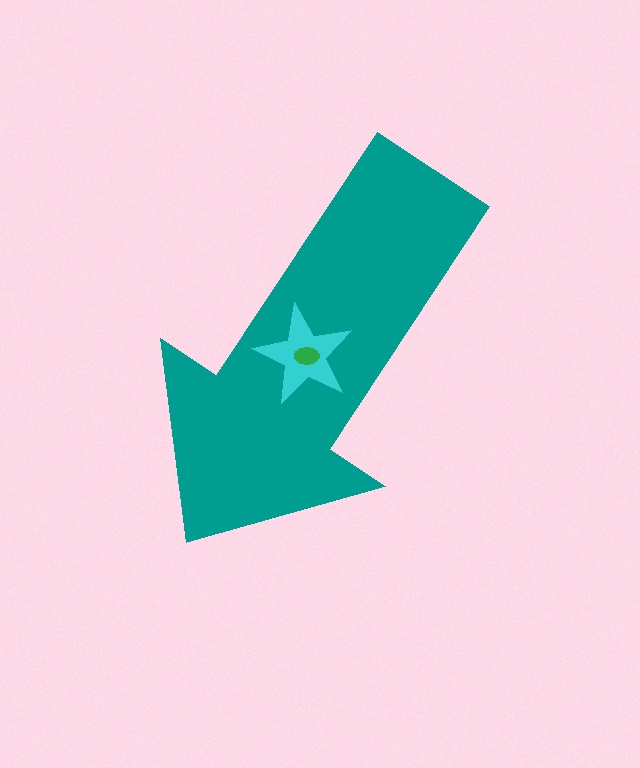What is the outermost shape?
The teal arrow.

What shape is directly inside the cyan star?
The green ellipse.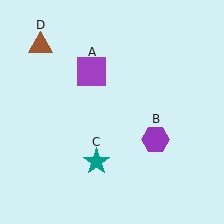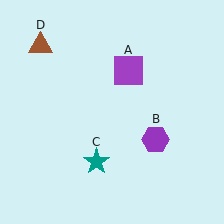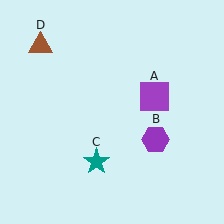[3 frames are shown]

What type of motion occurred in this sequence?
The purple square (object A) rotated clockwise around the center of the scene.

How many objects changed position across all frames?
1 object changed position: purple square (object A).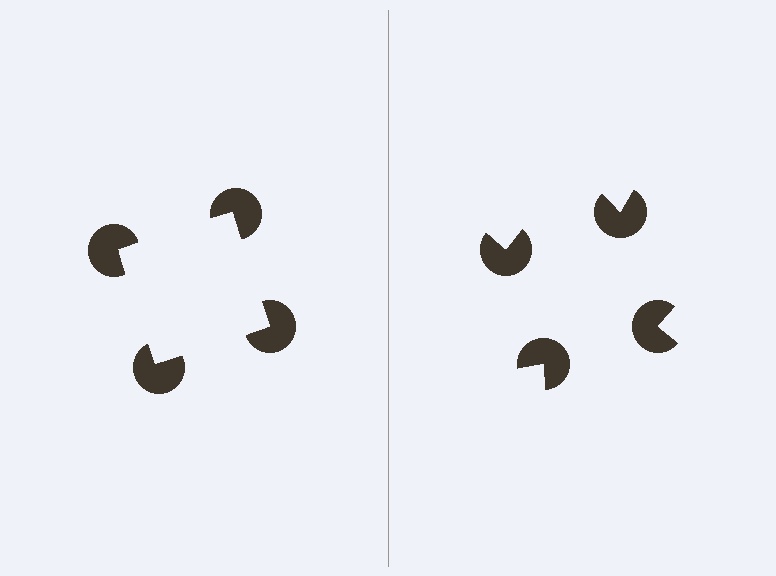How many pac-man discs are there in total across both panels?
8 — 4 on each side.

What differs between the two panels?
The pac-man discs are positioned identically on both sides; only the wedge orientations differ. On the left they align to a square; on the right they are misaligned.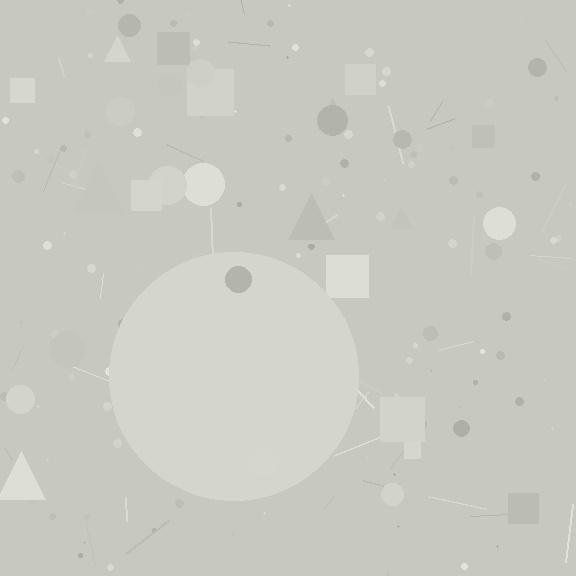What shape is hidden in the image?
A circle is hidden in the image.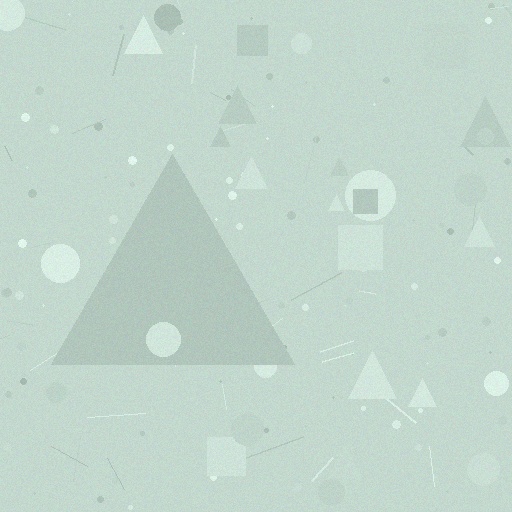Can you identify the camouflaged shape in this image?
The camouflaged shape is a triangle.